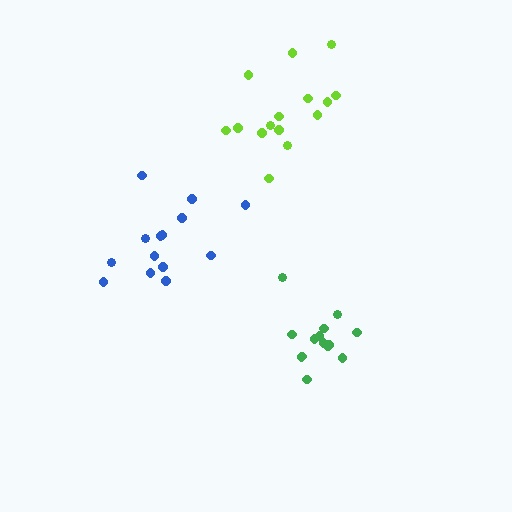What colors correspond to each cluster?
The clusters are colored: green, lime, blue.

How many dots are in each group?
Group 1: 14 dots, Group 2: 15 dots, Group 3: 14 dots (43 total).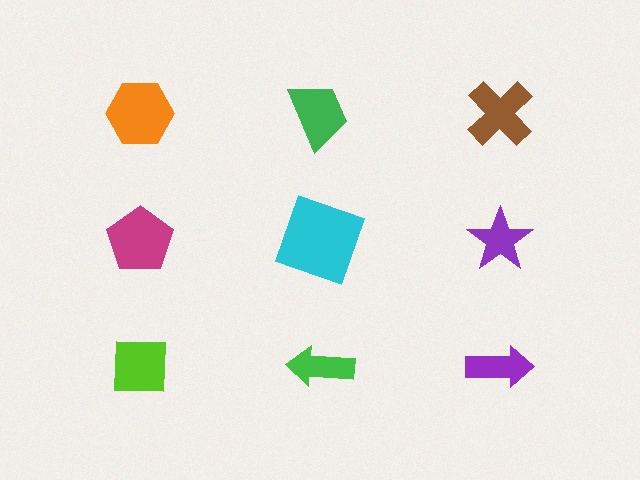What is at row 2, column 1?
A magenta pentagon.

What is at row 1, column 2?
A green trapezoid.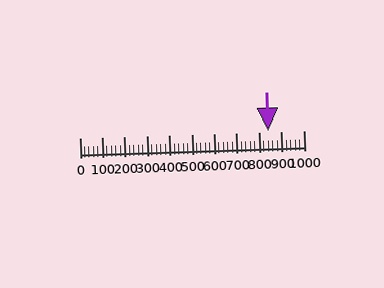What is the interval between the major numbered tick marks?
The major tick marks are spaced 100 units apart.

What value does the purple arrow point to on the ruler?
The purple arrow points to approximately 840.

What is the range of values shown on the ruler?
The ruler shows values from 0 to 1000.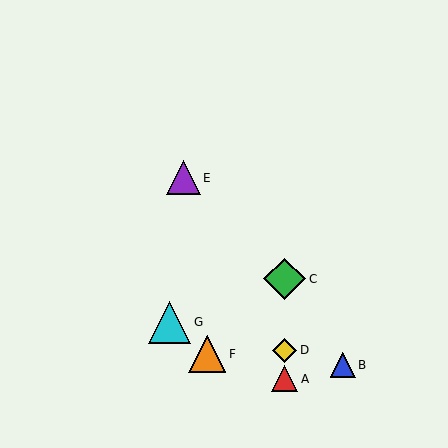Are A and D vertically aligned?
Yes, both are at x≈285.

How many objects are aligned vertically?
3 objects (A, C, D) are aligned vertically.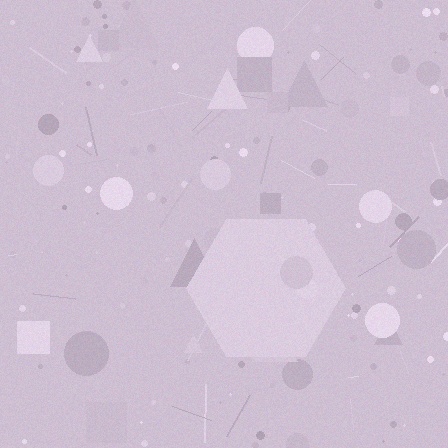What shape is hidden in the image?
A hexagon is hidden in the image.